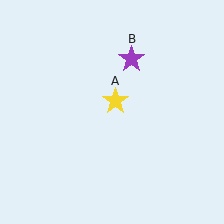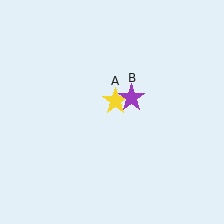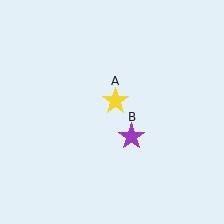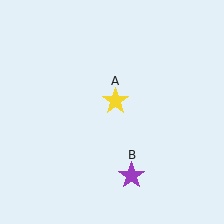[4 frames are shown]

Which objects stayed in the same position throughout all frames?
Yellow star (object A) remained stationary.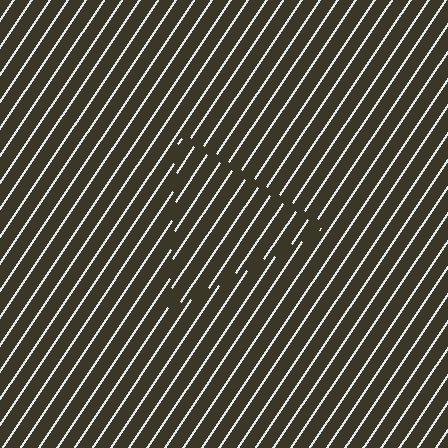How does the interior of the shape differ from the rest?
The interior of the shape contains the same grating, shifted by half a period — the contour is defined by the phase discontinuity where line-ends from the inner and outer gratings abut.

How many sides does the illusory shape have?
3 sides — the line-ends trace a triangle.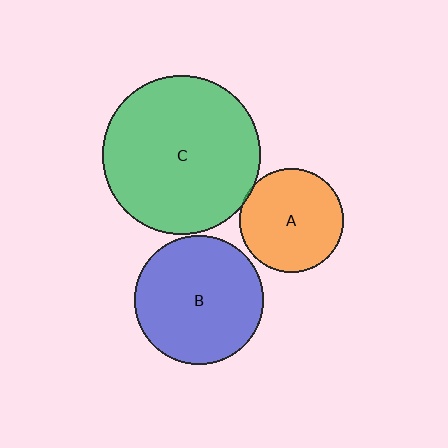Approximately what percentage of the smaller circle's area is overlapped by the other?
Approximately 5%.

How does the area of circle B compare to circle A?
Approximately 1.5 times.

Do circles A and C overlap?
Yes.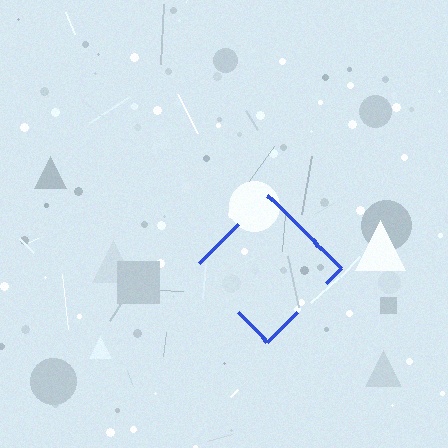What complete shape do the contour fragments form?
The contour fragments form a diamond.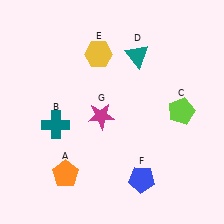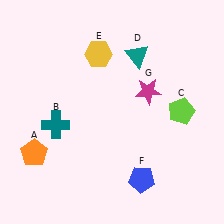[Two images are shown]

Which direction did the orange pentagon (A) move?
The orange pentagon (A) moved left.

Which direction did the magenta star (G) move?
The magenta star (G) moved right.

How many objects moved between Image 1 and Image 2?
2 objects moved between the two images.